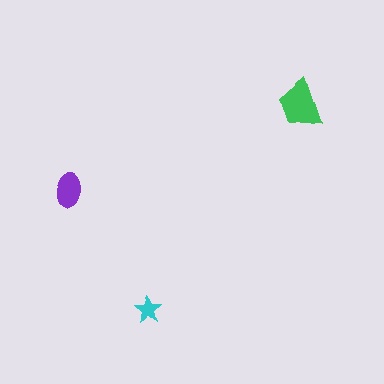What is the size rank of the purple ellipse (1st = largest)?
2nd.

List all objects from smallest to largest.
The cyan star, the purple ellipse, the green trapezoid.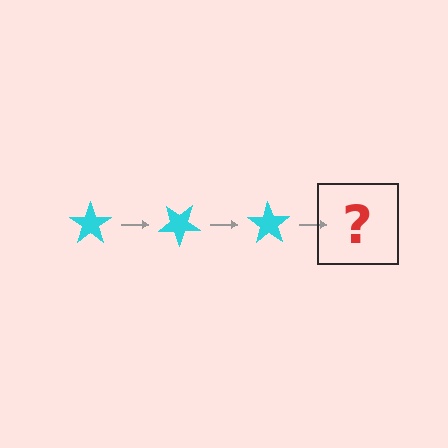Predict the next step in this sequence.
The next step is a cyan star rotated 105 degrees.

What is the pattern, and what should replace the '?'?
The pattern is that the star rotates 35 degrees each step. The '?' should be a cyan star rotated 105 degrees.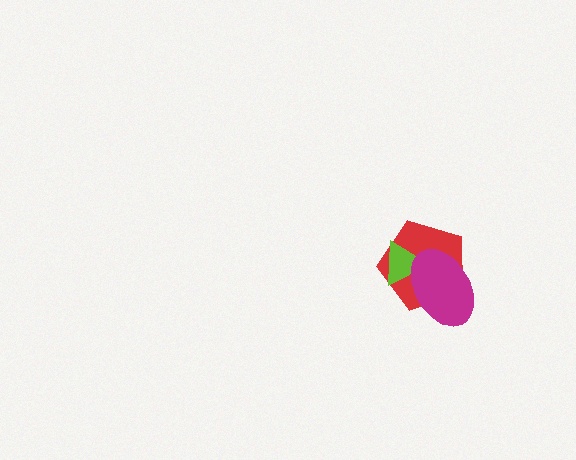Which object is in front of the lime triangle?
The magenta ellipse is in front of the lime triangle.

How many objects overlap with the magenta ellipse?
2 objects overlap with the magenta ellipse.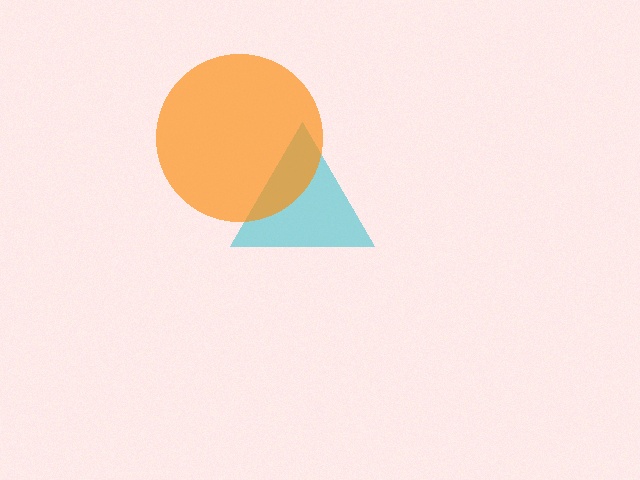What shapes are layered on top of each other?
The layered shapes are: a cyan triangle, an orange circle.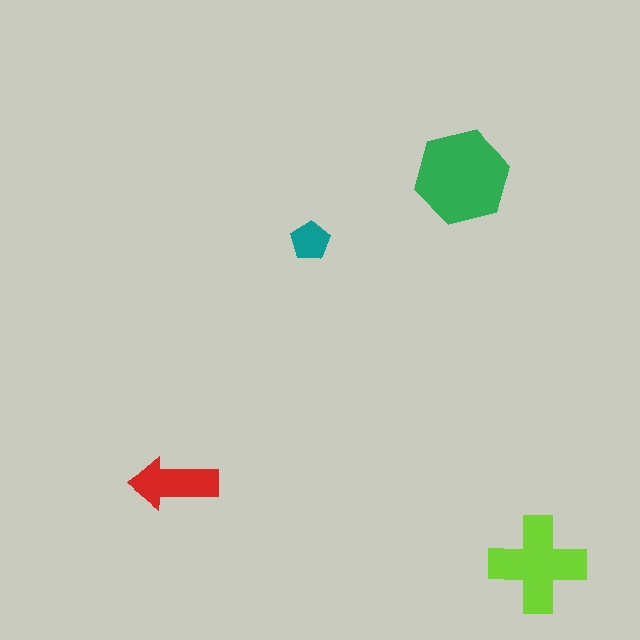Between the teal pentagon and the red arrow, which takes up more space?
The red arrow.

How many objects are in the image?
There are 4 objects in the image.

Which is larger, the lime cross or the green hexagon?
The green hexagon.